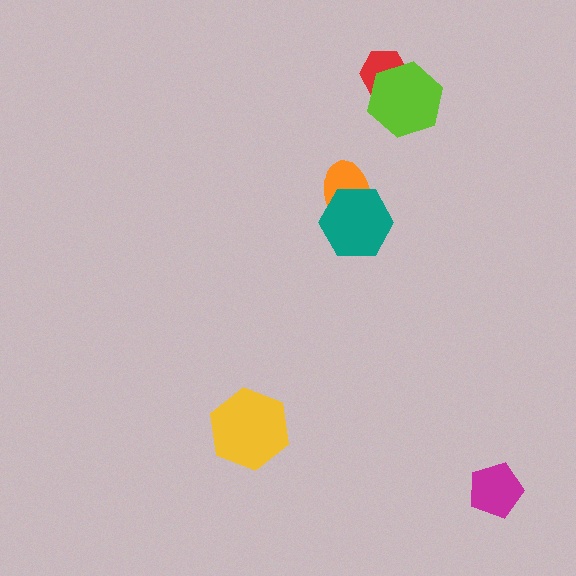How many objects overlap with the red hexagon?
1 object overlaps with the red hexagon.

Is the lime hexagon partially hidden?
No, no other shape covers it.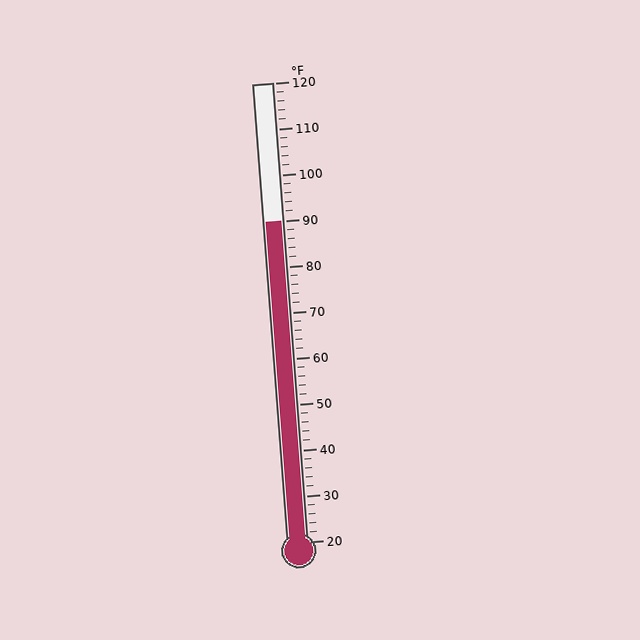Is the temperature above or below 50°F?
The temperature is above 50°F.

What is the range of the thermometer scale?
The thermometer scale ranges from 20°F to 120°F.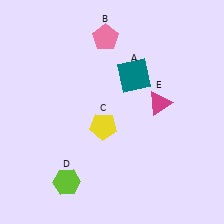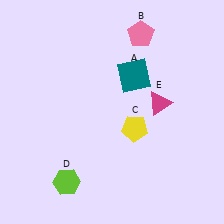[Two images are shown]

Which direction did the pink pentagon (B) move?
The pink pentagon (B) moved right.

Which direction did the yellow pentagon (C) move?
The yellow pentagon (C) moved right.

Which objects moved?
The objects that moved are: the pink pentagon (B), the yellow pentagon (C).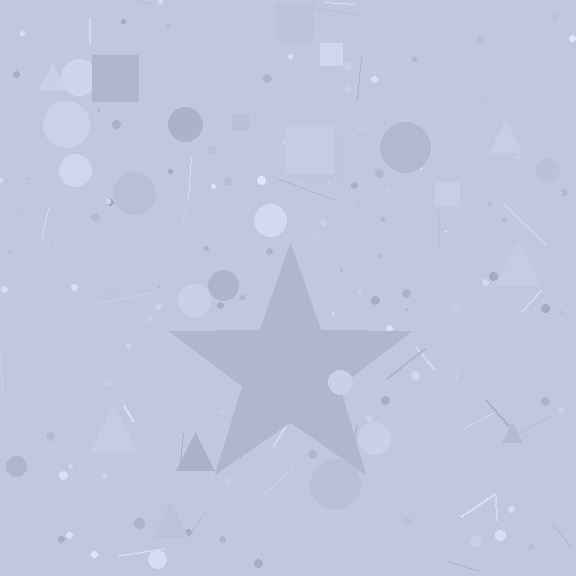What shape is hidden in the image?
A star is hidden in the image.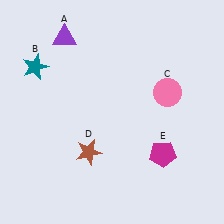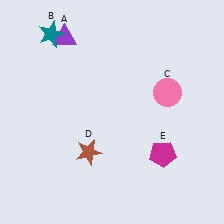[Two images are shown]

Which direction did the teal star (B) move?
The teal star (B) moved up.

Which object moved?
The teal star (B) moved up.